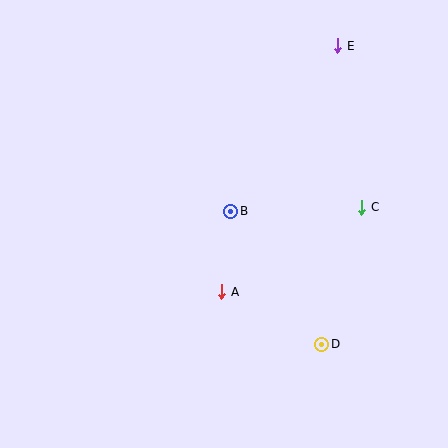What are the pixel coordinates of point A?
Point A is at (222, 292).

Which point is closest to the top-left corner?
Point B is closest to the top-left corner.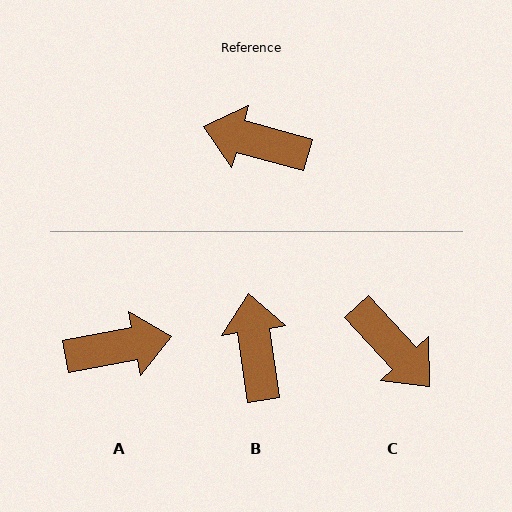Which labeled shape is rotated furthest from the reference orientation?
A, about 154 degrees away.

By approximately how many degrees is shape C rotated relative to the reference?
Approximately 148 degrees counter-clockwise.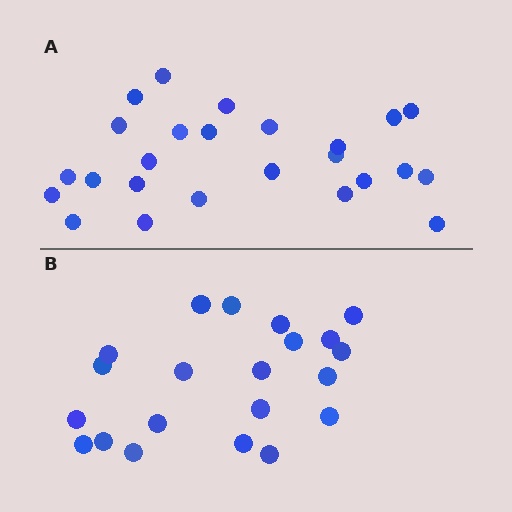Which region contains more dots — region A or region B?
Region A (the top region) has more dots.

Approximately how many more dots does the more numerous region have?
Region A has about 4 more dots than region B.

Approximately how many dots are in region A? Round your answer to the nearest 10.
About 20 dots. (The exact count is 25, which rounds to 20.)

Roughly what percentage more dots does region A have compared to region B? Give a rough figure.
About 20% more.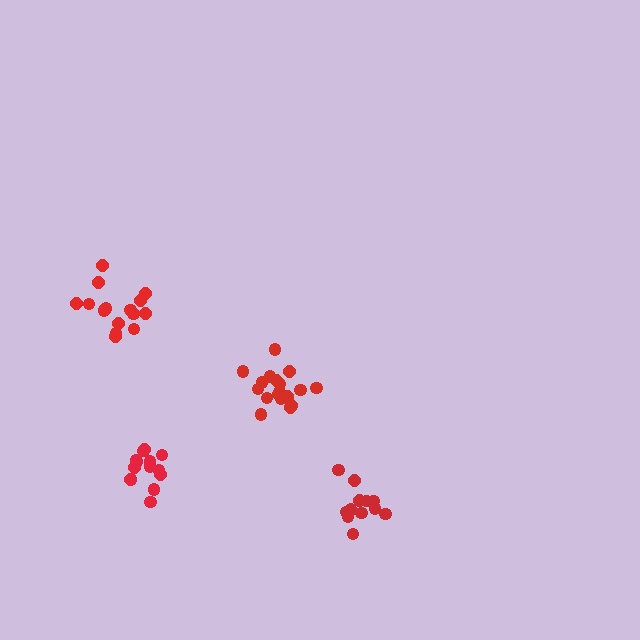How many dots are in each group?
Group 1: 18 dots, Group 2: 12 dots, Group 3: 14 dots, Group 4: 15 dots (59 total).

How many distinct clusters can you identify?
There are 4 distinct clusters.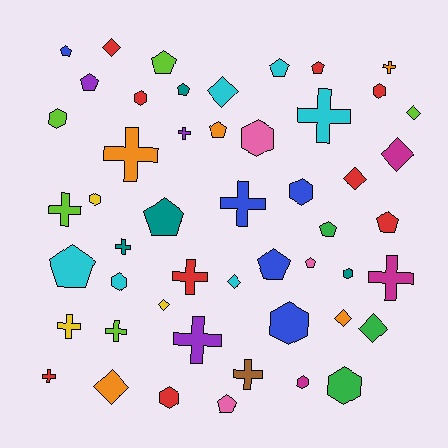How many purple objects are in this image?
There are 3 purple objects.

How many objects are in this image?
There are 50 objects.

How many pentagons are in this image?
There are 14 pentagons.